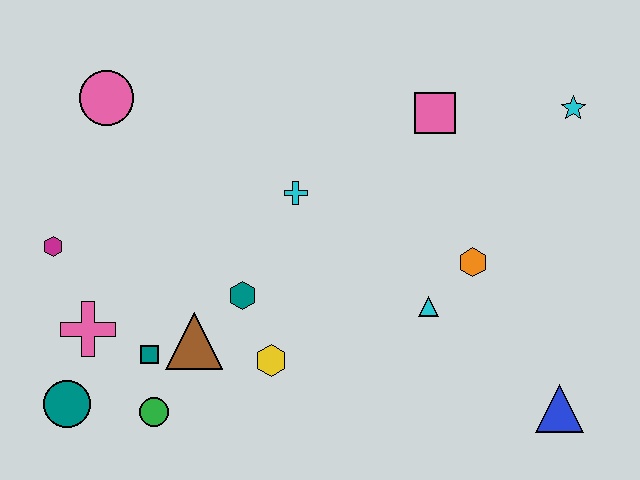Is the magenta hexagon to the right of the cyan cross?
No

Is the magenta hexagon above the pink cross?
Yes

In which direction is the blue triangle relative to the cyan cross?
The blue triangle is to the right of the cyan cross.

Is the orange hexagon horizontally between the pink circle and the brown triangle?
No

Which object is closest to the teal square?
The brown triangle is closest to the teal square.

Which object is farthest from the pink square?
The teal circle is farthest from the pink square.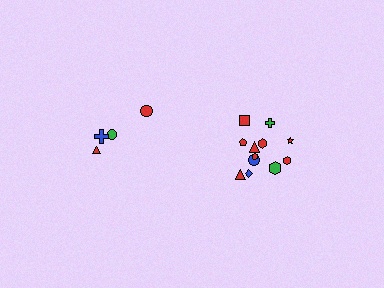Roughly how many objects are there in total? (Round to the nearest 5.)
Roughly 15 objects in total.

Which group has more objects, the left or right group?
The right group.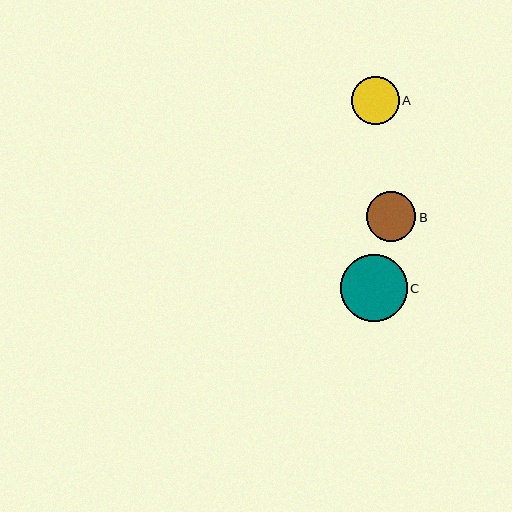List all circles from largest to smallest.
From largest to smallest: C, B, A.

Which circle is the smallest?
Circle A is the smallest with a size of approximately 47 pixels.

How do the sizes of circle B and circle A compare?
Circle B and circle A are approximately the same size.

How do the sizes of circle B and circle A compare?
Circle B and circle A are approximately the same size.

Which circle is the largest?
Circle C is the largest with a size of approximately 66 pixels.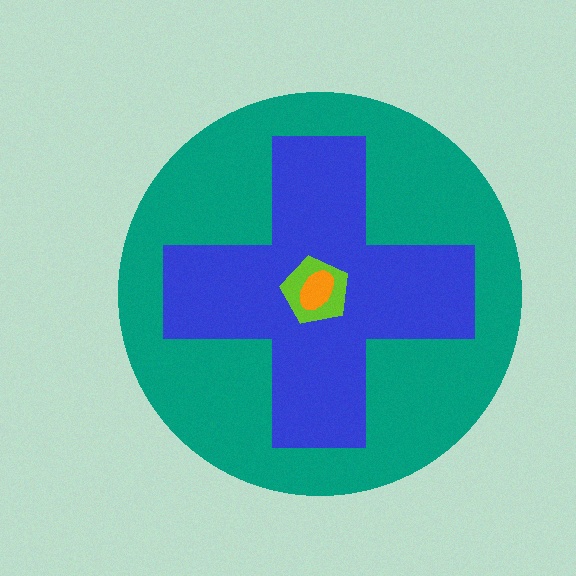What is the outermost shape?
The teal circle.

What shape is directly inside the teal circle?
The blue cross.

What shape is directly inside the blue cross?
The lime pentagon.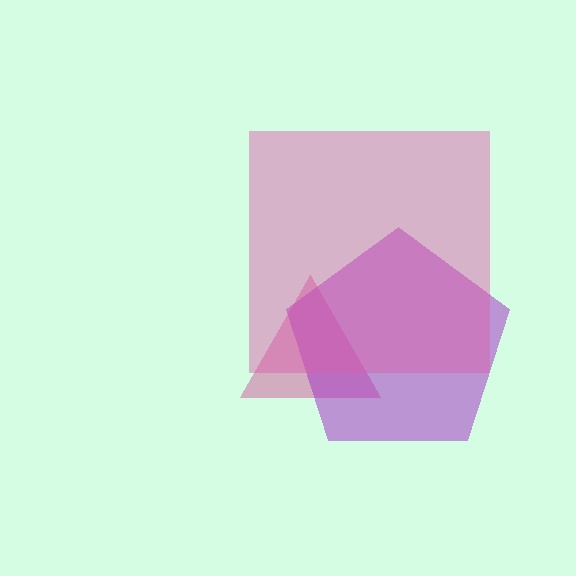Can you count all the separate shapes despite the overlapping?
Yes, there are 3 separate shapes.